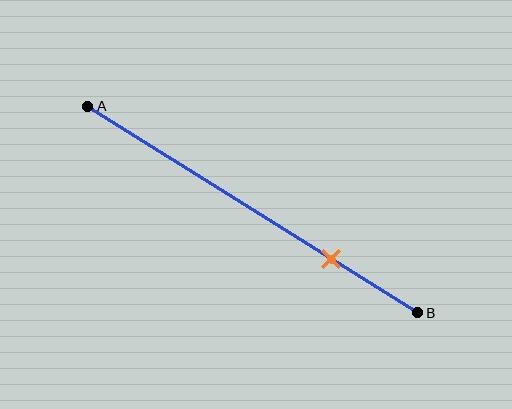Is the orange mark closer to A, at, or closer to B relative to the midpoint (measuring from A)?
The orange mark is closer to point B than the midpoint of segment AB.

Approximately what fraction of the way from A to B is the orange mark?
The orange mark is approximately 75% of the way from A to B.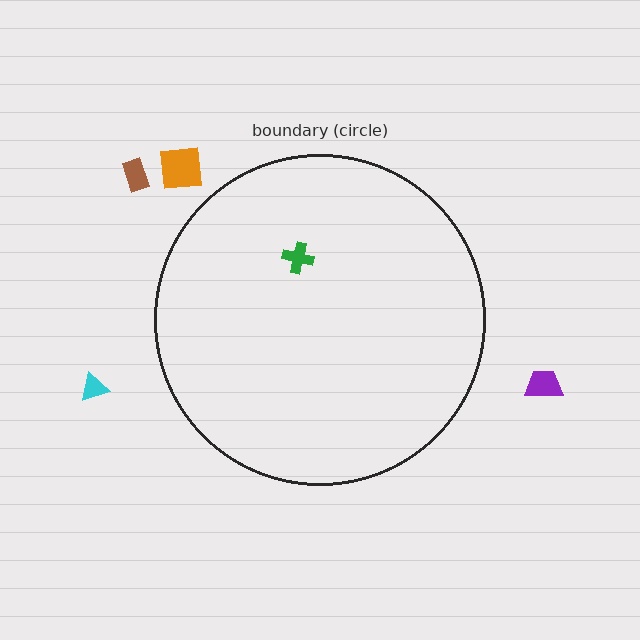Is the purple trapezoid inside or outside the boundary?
Outside.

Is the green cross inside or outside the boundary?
Inside.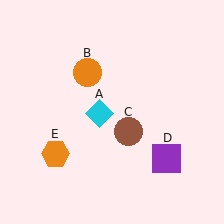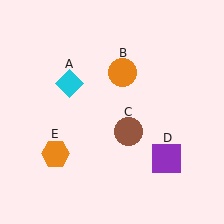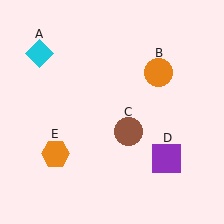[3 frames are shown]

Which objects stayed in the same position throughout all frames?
Brown circle (object C) and purple square (object D) and orange hexagon (object E) remained stationary.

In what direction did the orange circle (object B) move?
The orange circle (object B) moved right.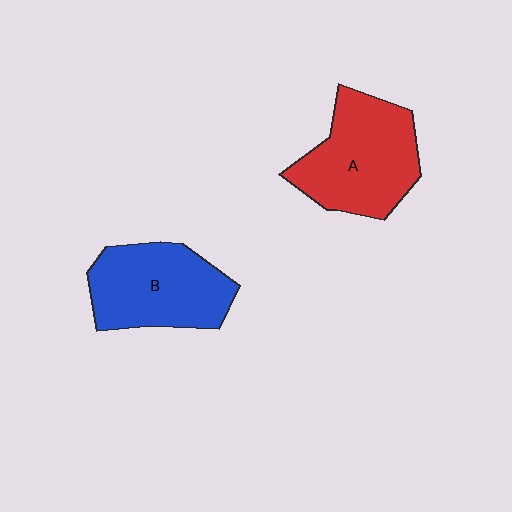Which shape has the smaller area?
Shape B (blue).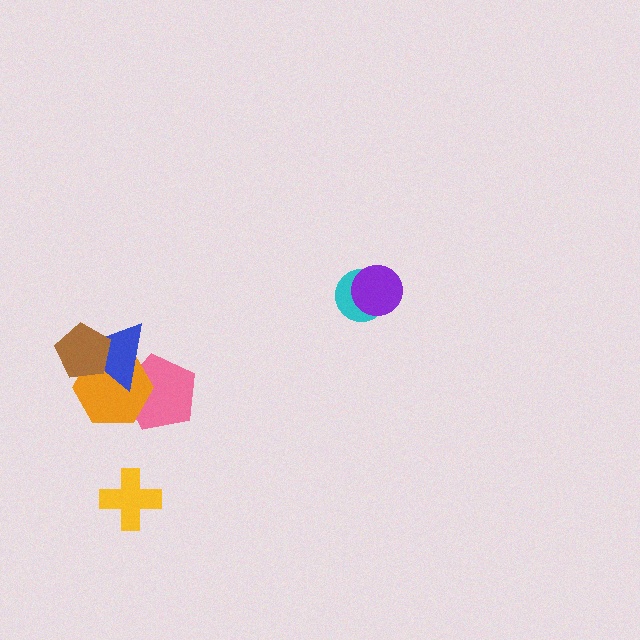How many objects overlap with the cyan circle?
1 object overlaps with the cyan circle.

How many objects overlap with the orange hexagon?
3 objects overlap with the orange hexagon.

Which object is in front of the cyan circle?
The purple circle is in front of the cyan circle.